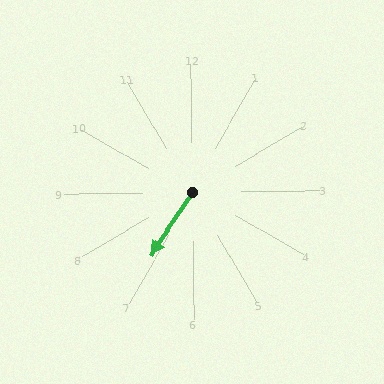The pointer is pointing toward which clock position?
Roughly 7 o'clock.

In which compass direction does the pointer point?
Southwest.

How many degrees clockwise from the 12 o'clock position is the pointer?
Approximately 214 degrees.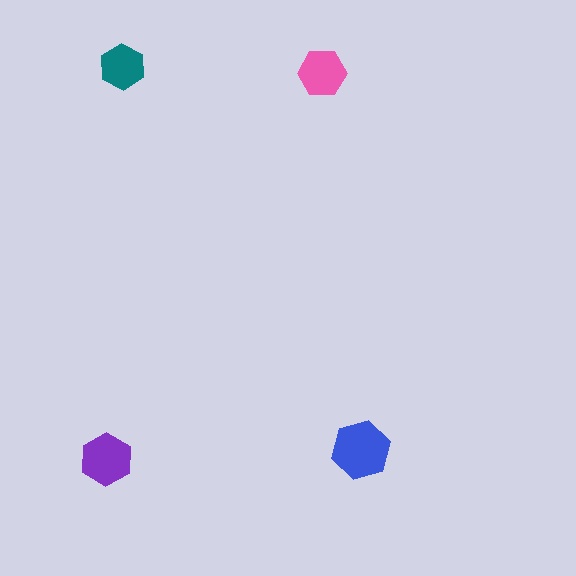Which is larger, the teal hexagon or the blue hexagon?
The blue one.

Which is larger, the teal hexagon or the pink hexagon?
The pink one.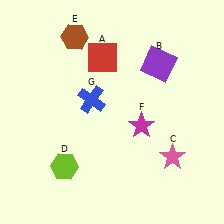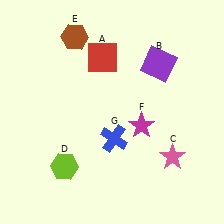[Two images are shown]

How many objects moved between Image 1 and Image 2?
1 object moved between the two images.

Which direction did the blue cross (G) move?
The blue cross (G) moved down.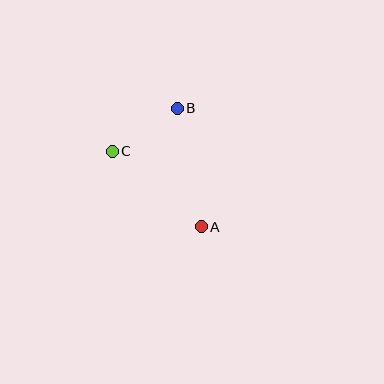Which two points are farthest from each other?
Points A and B are farthest from each other.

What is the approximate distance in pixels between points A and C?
The distance between A and C is approximately 117 pixels.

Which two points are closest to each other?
Points B and C are closest to each other.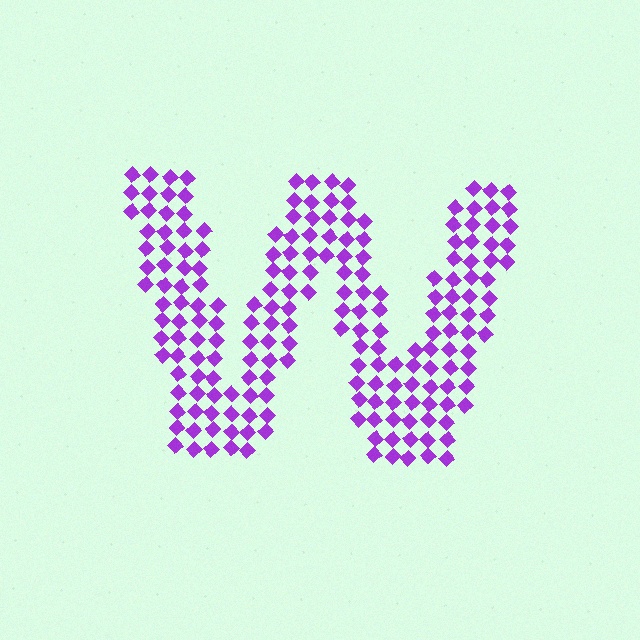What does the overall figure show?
The overall figure shows the letter W.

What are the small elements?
The small elements are diamonds.